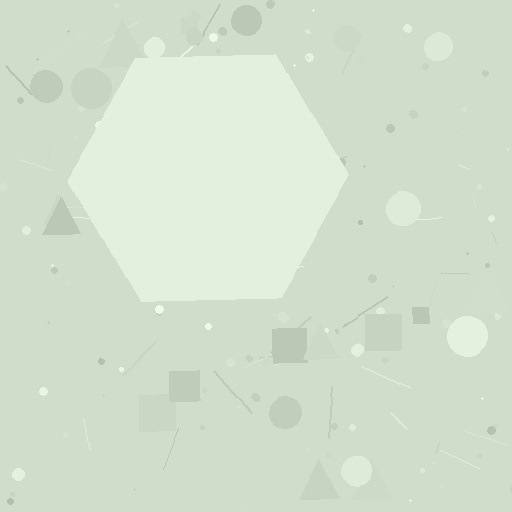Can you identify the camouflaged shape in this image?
The camouflaged shape is a hexagon.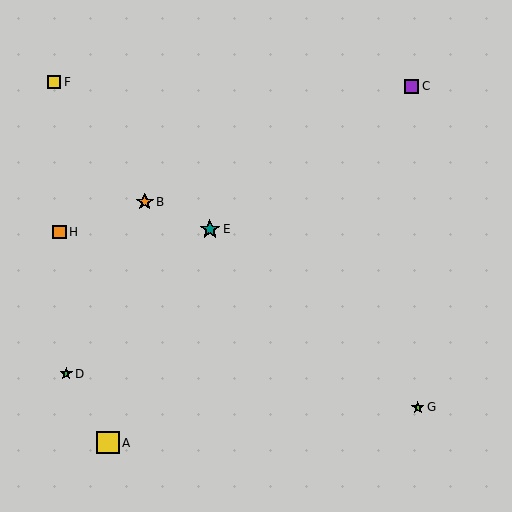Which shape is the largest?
The yellow square (labeled A) is the largest.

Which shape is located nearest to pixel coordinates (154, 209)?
The orange star (labeled B) at (145, 202) is nearest to that location.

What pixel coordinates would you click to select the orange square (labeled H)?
Click at (59, 232) to select the orange square H.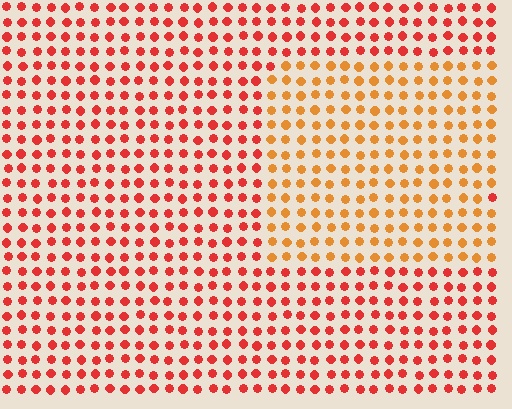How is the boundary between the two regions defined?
The boundary is defined purely by a slight shift in hue (about 32 degrees). Spacing, size, and orientation are identical on both sides.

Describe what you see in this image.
The image is filled with small red elements in a uniform arrangement. A rectangle-shaped region is visible where the elements are tinted to a slightly different hue, forming a subtle color boundary.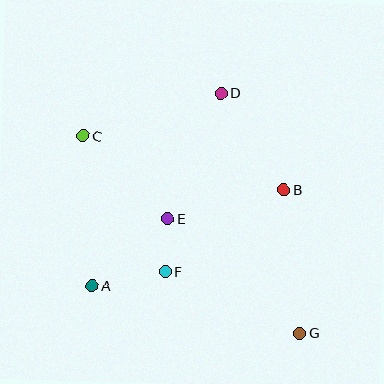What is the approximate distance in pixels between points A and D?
The distance between A and D is approximately 232 pixels.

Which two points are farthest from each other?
Points C and G are farthest from each other.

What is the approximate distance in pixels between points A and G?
The distance between A and G is approximately 213 pixels.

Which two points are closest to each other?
Points E and F are closest to each other.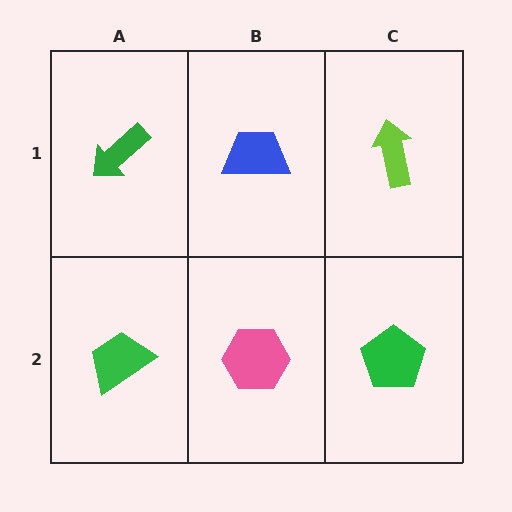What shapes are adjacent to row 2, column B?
A blue trapezoid (row 1, column B), a green trapezoid (row 2, column A), a green pentagon (row 2, column C).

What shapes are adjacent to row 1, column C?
A green pentagon (row 2, column C), a blue trapezoid (row 1, column B).